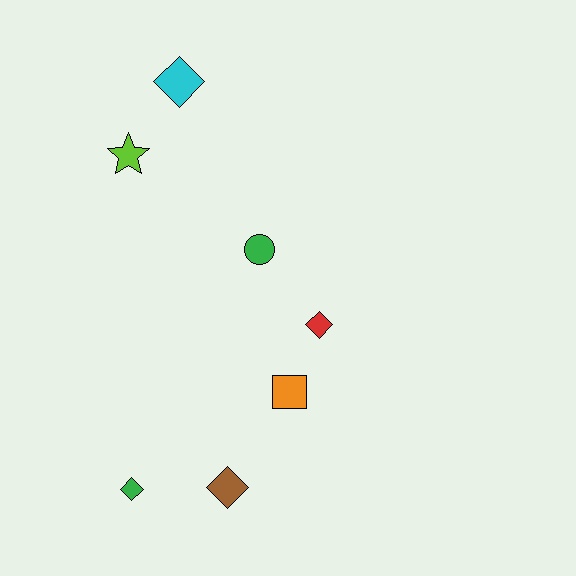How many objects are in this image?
There are 7 objects.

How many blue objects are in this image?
There are no blue objects.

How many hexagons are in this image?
There are no hexagons.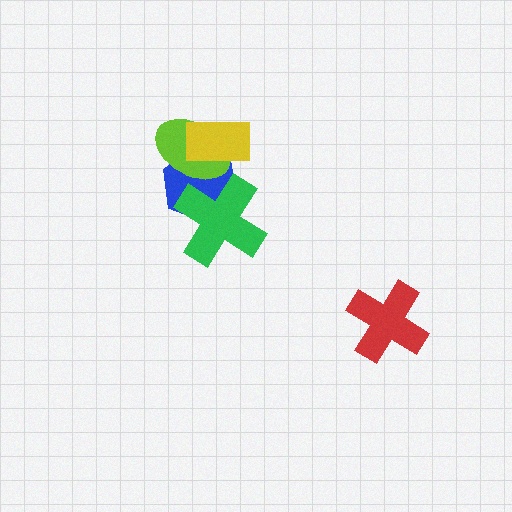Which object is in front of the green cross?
The lime ellipse is in front of the green cross.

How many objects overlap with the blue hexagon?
3 objects overlap with the blue hexagon.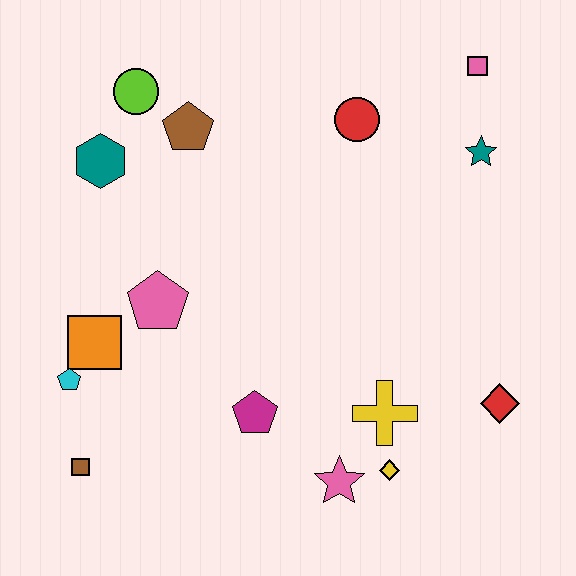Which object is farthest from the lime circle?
The red diamond is farthest from the lime circle.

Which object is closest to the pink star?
The yellow diamond is closest to the pink star.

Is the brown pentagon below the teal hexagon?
No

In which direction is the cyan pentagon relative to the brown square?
The cyan pentagon is above the brown square.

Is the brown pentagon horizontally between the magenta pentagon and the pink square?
No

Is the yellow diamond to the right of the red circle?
Yes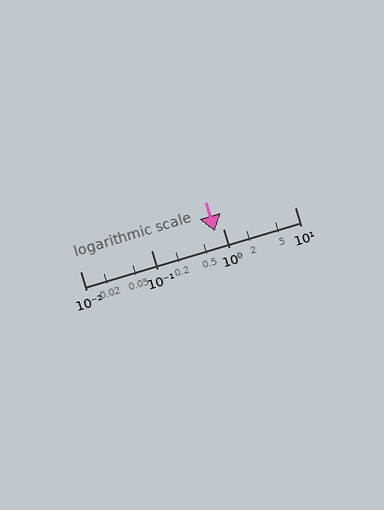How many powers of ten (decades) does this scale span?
The scale spans 3 decades, from 0.01 to 10.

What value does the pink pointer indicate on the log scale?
The pointer indicates approximately 0.77.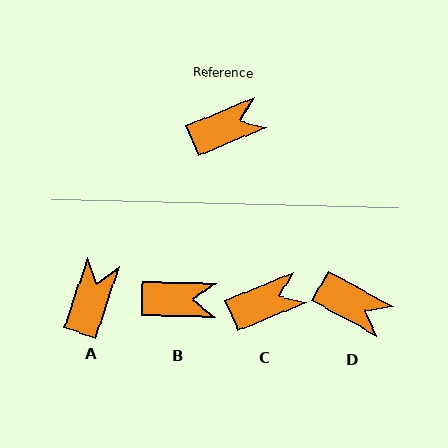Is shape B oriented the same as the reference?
No, it is off by about 24 degrees.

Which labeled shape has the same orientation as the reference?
C.